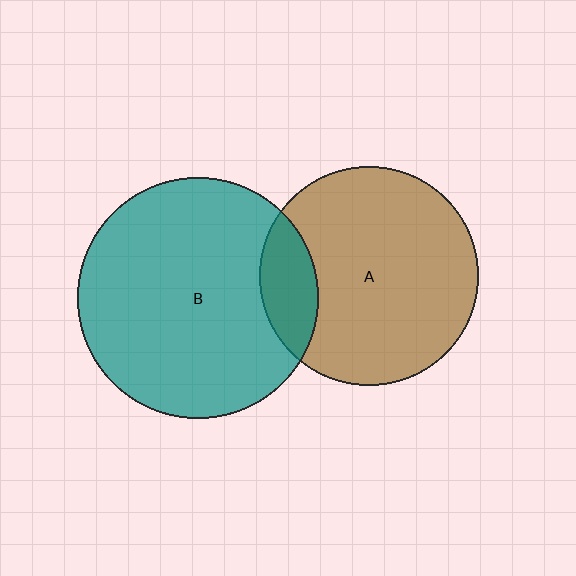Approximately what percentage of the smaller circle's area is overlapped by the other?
Approximately 15%.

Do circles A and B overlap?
Yes.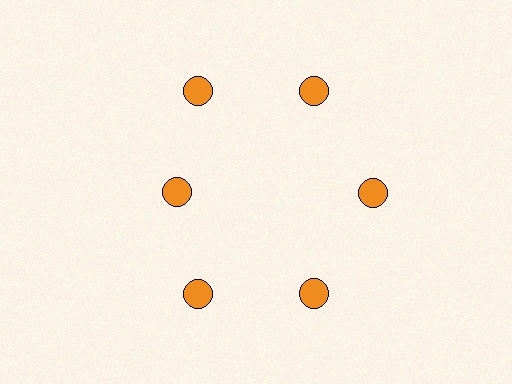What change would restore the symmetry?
The symmetry would be restored by moving it outward, back onto the ring so that all 6 circles sit at equal angles and equal distance from the center.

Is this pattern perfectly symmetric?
No. The 6 orange circles are arranged in a ring, but one element near the 9 o'clock position is pulled inward toward the center, breaking the 6-fold rotational symmetry.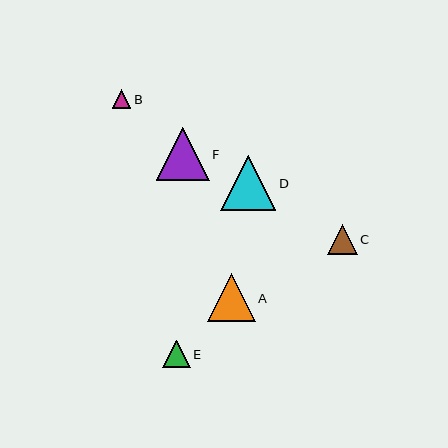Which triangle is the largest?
Triangle D is the largest with a size of approximately 55 pixels.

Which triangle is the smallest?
Triangle B is the smallest with a size of approximately 18 pixels.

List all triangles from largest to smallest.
From largest to smallest: D, F, A, C, E, B.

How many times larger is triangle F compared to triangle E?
Triangle F is approximately 1.9 times the size of triangle E.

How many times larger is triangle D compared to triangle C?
Triangle D is approximately 1.9 times the size of triangle C.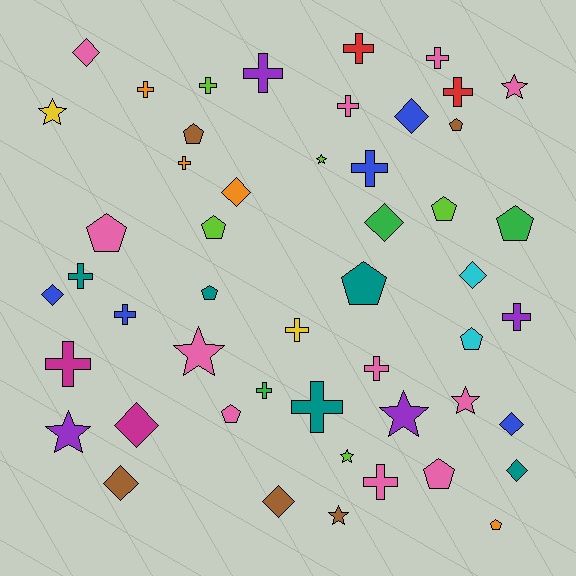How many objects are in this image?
There are 50 objects.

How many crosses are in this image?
There are 18 crosses.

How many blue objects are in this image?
There are 5 blue objects.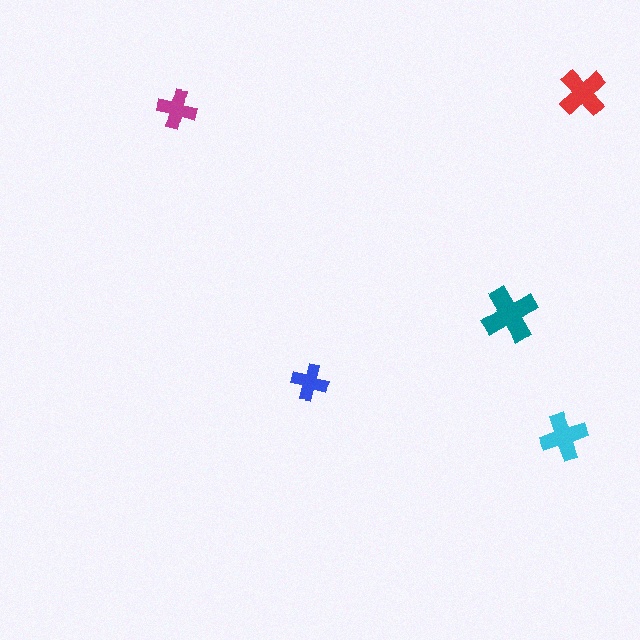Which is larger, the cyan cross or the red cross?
The red one.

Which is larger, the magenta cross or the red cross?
The red one.